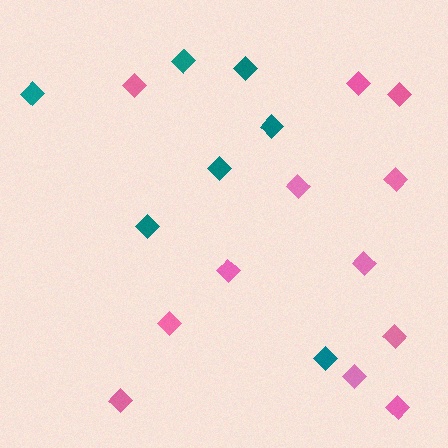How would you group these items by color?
There are 2 groups: one group of pink diamonds (12) and one group of teal diamonds (7).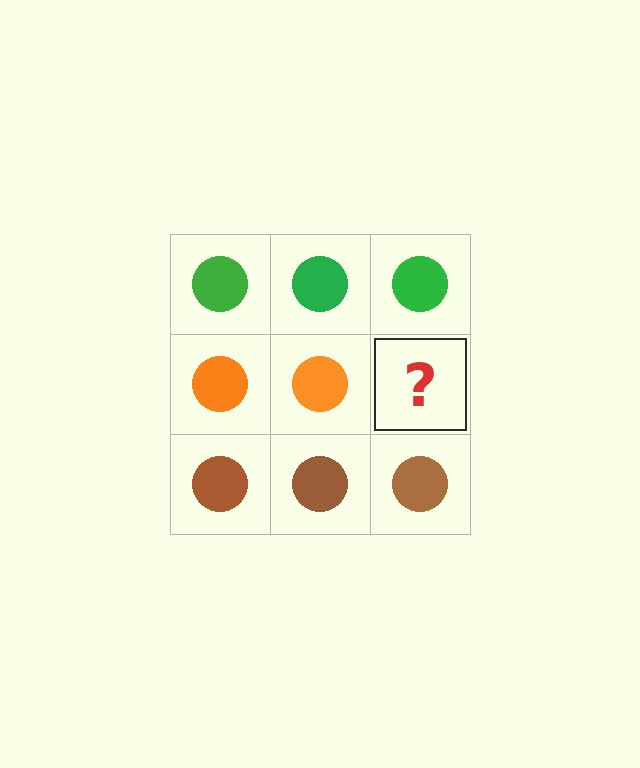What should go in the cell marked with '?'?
The missing cell should contain an orange circle.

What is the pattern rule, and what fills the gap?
The rule is that each row has a consistent color. The gap should be filled with an orange circle.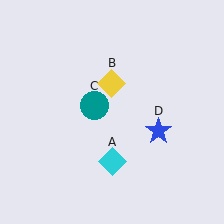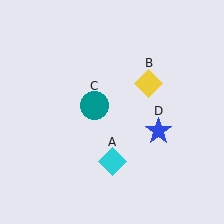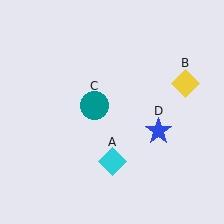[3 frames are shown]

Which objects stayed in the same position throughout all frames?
Cyan diamond (object A) and teal circle (object C) and blue star (object D) remained stationary.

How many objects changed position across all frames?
1 object changed position: yellow diamond (object B).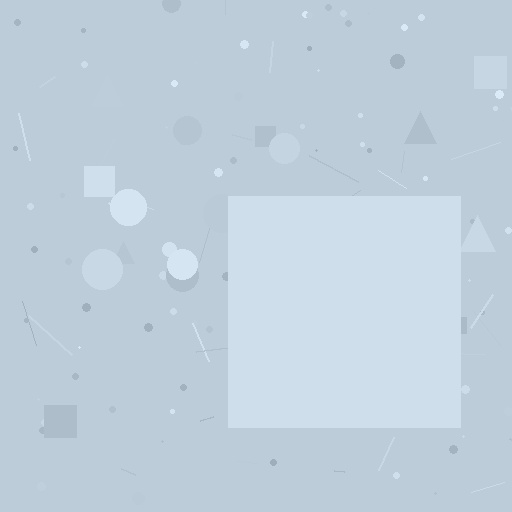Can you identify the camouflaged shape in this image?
The camouflaged shape is a square.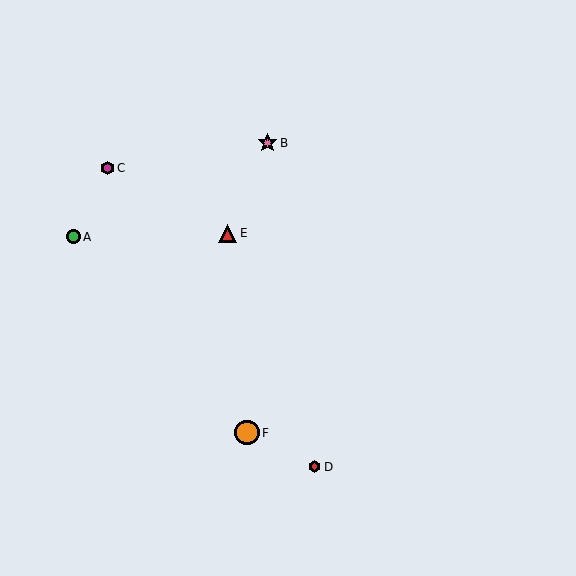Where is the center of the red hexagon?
The center of the red hexagon is at (315, 467).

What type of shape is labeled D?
Shape D is a red hexagon.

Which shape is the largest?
The orange circle (labeled F) is the largest.